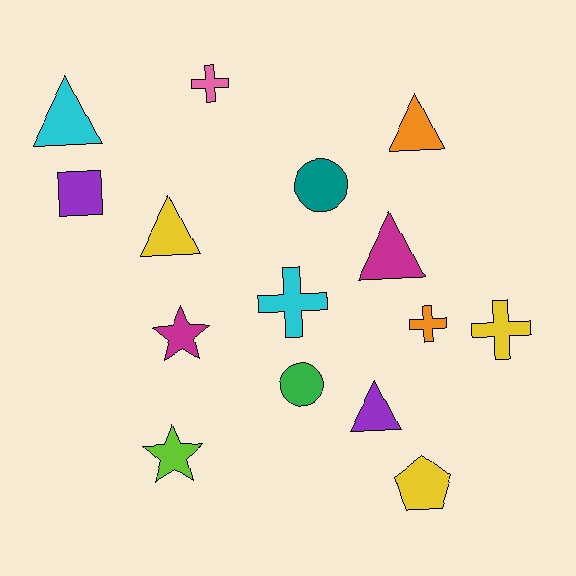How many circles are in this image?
There are 2 circles.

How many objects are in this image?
There are 15 objects.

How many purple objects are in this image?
There are 2 purple objects.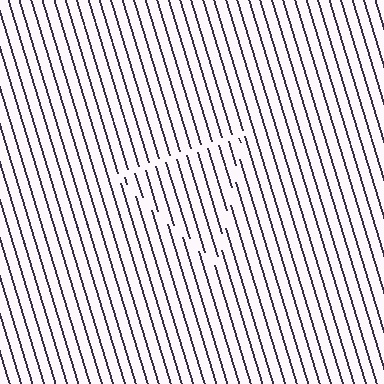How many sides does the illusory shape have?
3 sides — the line-ends trace a triangle.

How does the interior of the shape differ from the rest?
The interior of the shape contains the same grating, shifted by half a period — the contour is defined by the phase discontinuity where line-ends from the inner and outer gratings abut.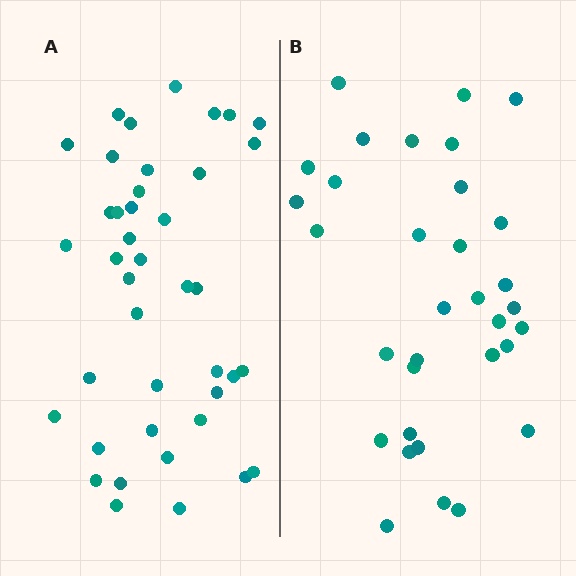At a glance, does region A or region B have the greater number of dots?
Region A (the left region) has more dots.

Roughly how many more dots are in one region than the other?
Region A has roughly 8 or so more dots than region B.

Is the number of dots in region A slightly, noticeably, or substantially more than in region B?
Region A has only slightly more — the two regions are fairly close. The ratio is roughly 1.2 to 1.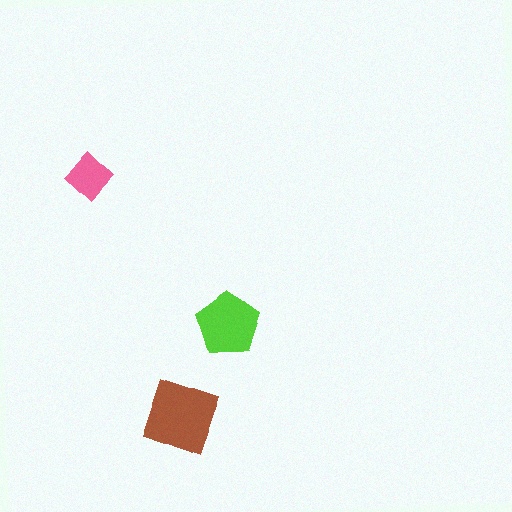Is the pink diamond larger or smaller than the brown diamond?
Smaller.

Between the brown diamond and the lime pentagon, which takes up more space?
The brown diamond.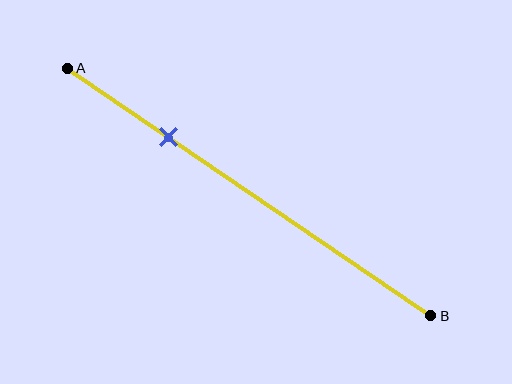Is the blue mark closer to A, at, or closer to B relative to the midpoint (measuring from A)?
The blue mark is closer to point A than the midpoint of segment AB.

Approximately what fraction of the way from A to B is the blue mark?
The blue mark is approximately 30% of the way from A to B.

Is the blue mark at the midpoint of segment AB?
No, the mark is at about 30% from A, not at the 50% midpoint.